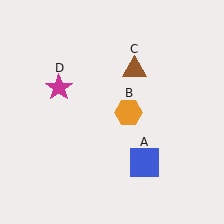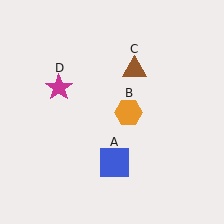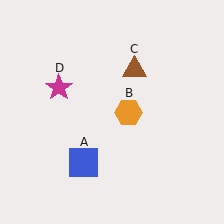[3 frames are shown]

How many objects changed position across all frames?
1 object changed position: blue square (object A).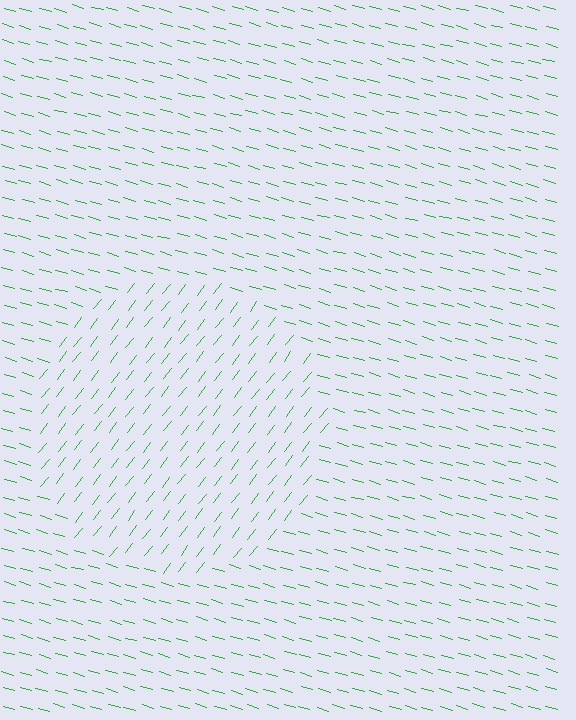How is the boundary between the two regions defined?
The boundary is defined purely by a change in line orientation (approximately 68 degrees difference). All lines are the same color and thickness.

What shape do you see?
I see a circle.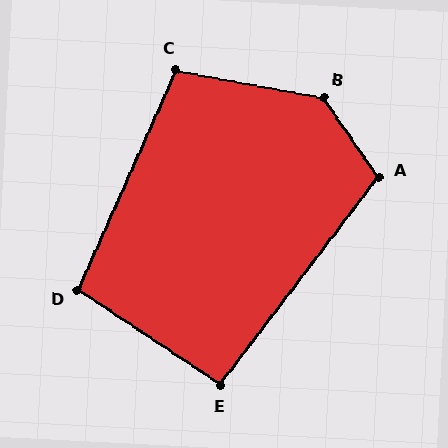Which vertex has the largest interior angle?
B, at approximately 135 degrees.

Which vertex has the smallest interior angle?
E, at approximately 94 degrees.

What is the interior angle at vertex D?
Approximately 99 degrees (obtuse).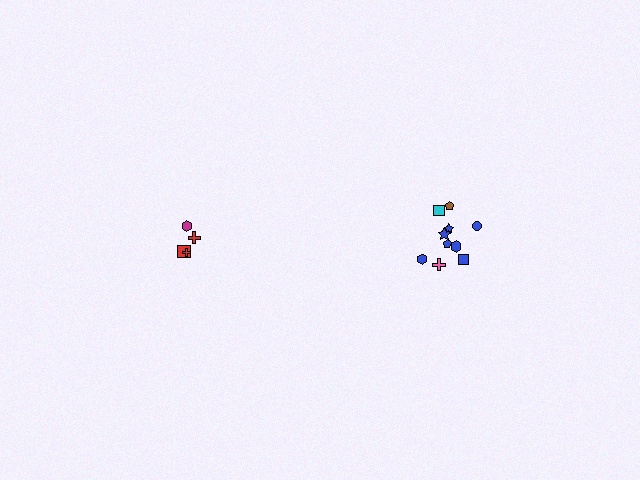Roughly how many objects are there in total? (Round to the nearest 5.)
Roughly 15 objects in total.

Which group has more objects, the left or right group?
The right group.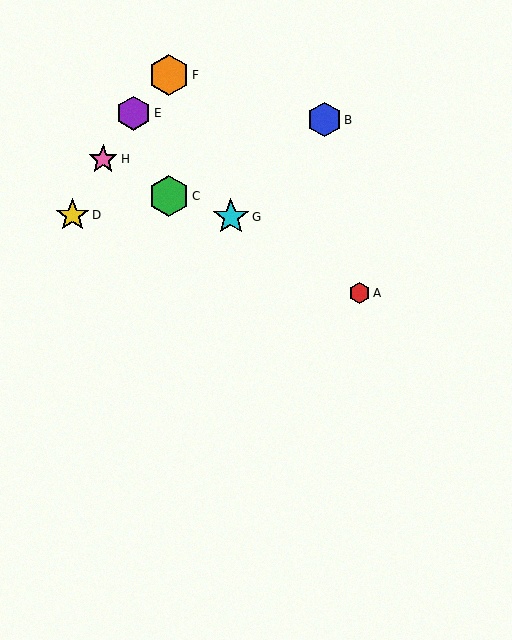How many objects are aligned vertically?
2 objects (C, F) are aligned vertically.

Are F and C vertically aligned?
Yes, both are at x≈169.